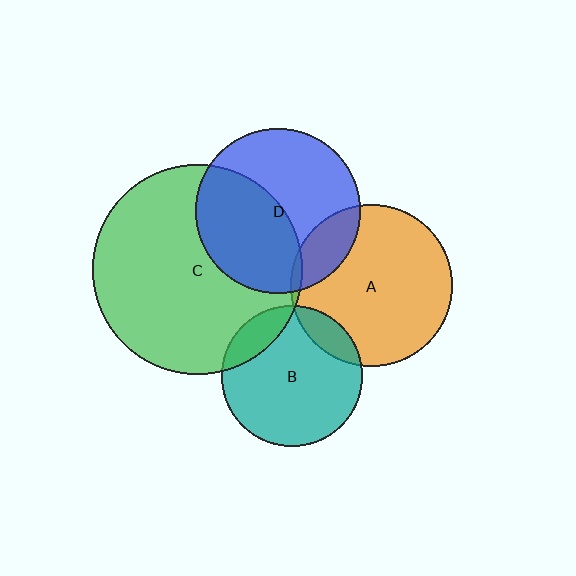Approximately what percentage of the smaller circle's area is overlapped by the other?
Approximately 15%.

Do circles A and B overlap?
Yes.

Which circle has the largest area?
Circle C (green).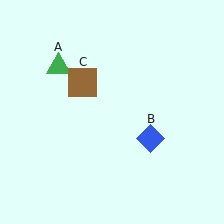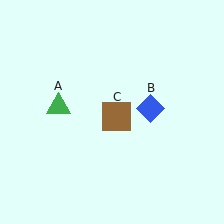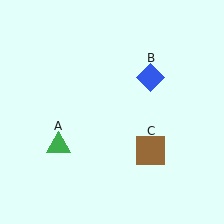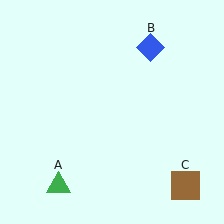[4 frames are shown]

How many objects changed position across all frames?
3 objects changed position: green triangle (object A), blue diamond (object B), brown square (object C).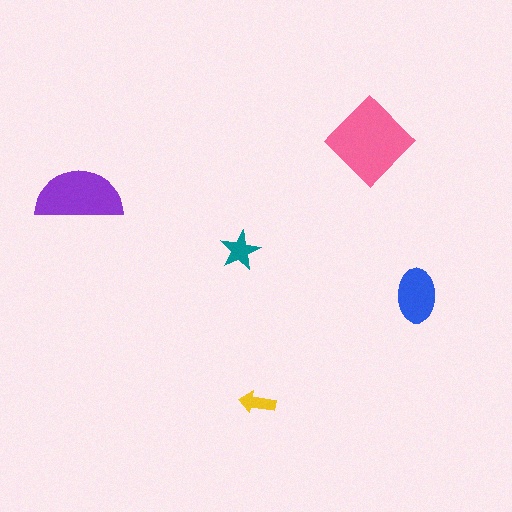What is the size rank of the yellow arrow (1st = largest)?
5th.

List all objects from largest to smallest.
The pink diamond, the purple semicircle, the blue ellipse, the teal star, the yellow arrow.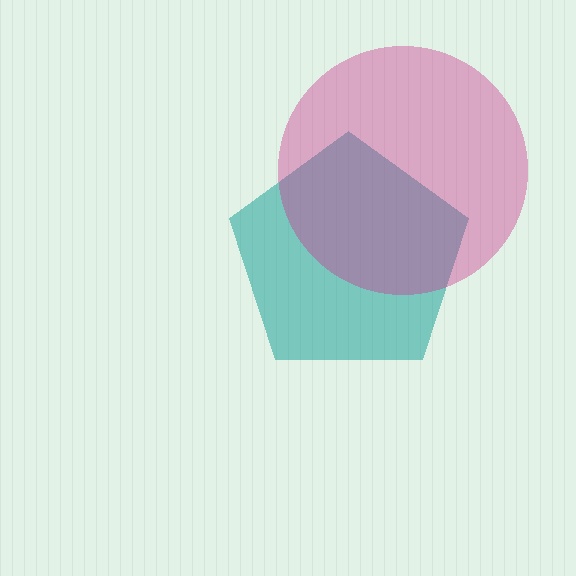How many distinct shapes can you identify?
There are 2 distinct shapes: a teal pentagon, a magenta circle.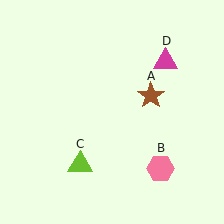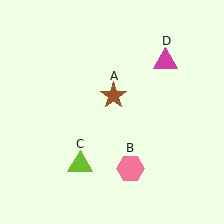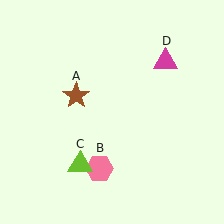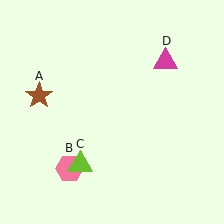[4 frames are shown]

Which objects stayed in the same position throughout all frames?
Lime triangle (object C) and magenta triangle (object D) remained stationary.